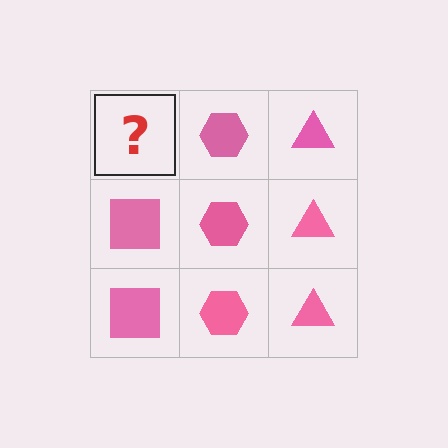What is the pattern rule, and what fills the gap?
The rule is that each column has a consistent shape. The gap should be filled with a pink square.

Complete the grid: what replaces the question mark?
The question mark should be replaced with a pink square.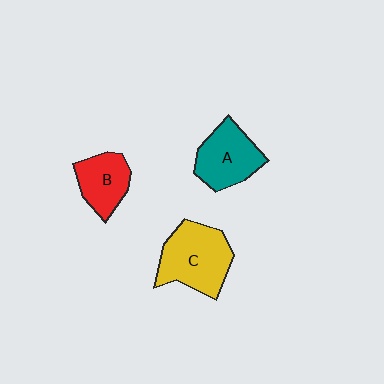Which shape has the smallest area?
Shape B (red).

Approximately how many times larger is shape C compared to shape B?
Approximately 1.6 times.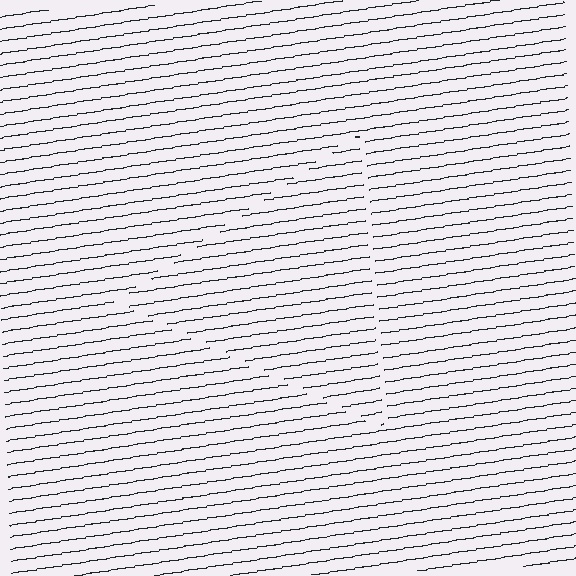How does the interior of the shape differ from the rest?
The interior of the shape contains the same grating, shifted by half a period — the contour is defined by the phase discontinuity where line-ends from the inner and outer gratings abut.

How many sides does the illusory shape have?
3 sides — the line-ends trace a triangle.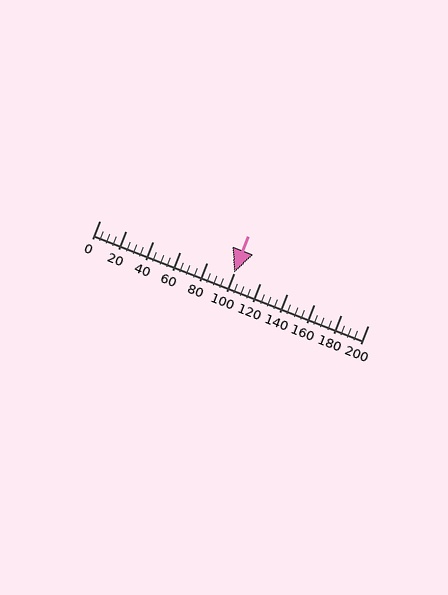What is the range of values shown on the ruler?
The ruler shows values from 0 to 200.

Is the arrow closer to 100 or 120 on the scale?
The arrow is closer to 100.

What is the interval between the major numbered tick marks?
The major tick marks are spaced 20 units apart.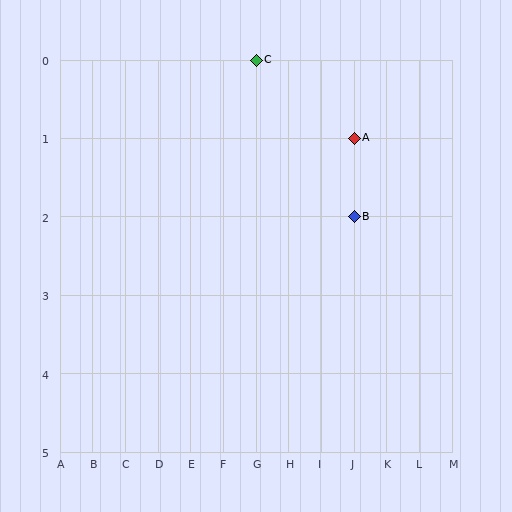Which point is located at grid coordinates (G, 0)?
Point C is at (G, 0).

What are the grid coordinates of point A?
Point A is at grid coordinates (J, 1).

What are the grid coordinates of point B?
Point B is at grid coordinates (J, 2).